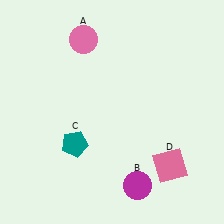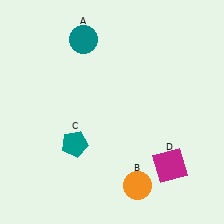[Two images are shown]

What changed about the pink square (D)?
In Image 1, D is pink. In Image 2, it changed to magenta.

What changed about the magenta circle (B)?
In Image 1, B is magenta. In Image 2, it changed to orange.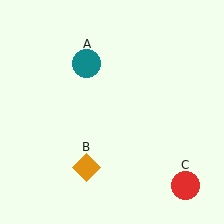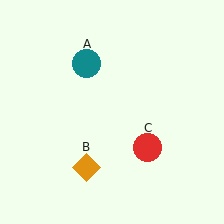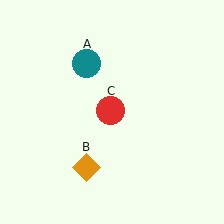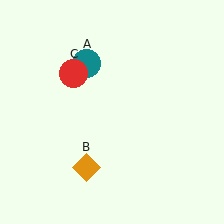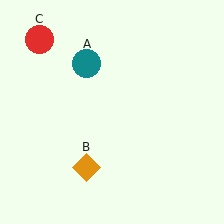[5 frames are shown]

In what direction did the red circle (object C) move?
The red circle (object C) moved up and to the left.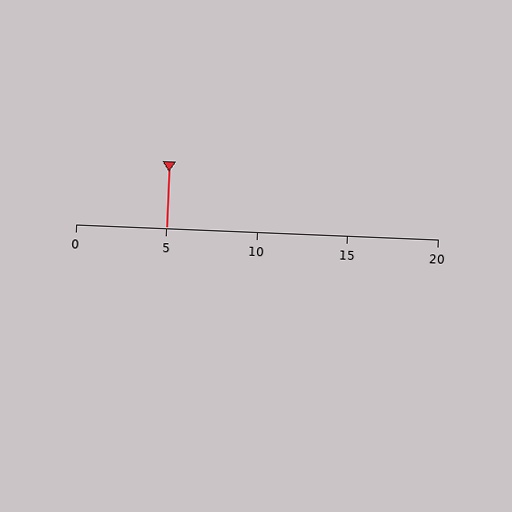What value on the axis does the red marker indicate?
The marker indicates approximately 5.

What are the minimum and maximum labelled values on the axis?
The axis runs from 0 to 20.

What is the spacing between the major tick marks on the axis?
The major ticks are spaced 5 apart.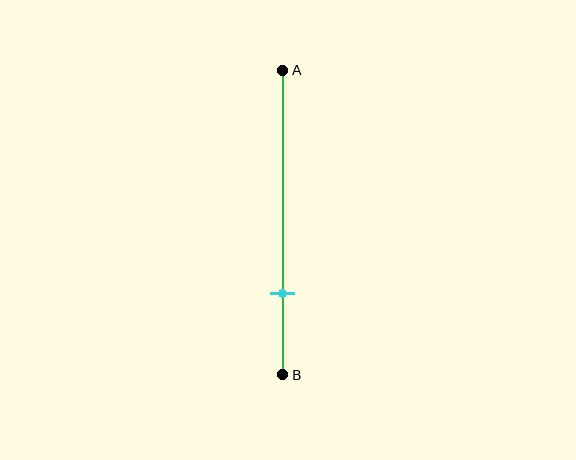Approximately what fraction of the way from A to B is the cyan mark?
The cyan mark is approximately 75% of the way from A to B.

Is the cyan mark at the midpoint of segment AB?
No, the mark is at about 75% from A, not at the 50% midpoint.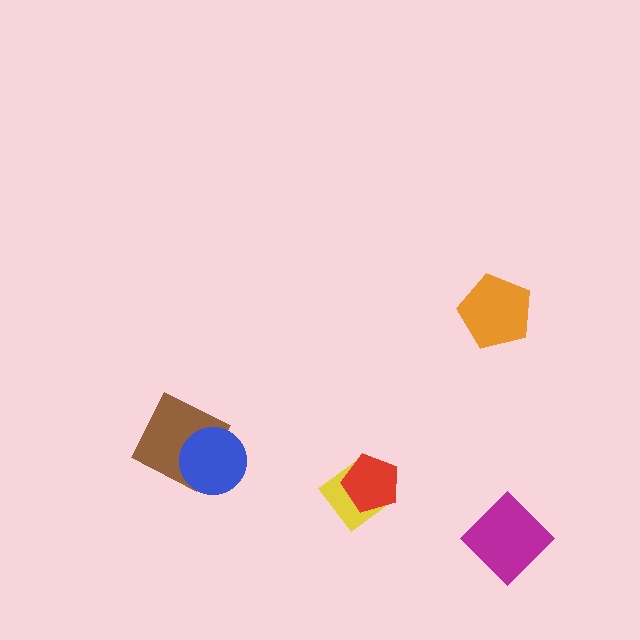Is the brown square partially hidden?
Yes, it is partially covered by another shape.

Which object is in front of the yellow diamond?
The red pentagon is in front of the yellow diamond.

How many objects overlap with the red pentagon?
1 object overlaps with the red pentagon.